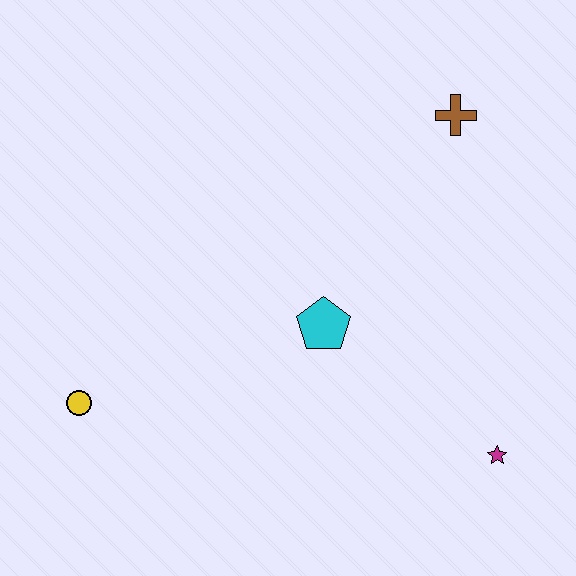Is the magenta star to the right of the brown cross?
Yes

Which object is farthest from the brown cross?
The yellow circle is farthest from the brown cross.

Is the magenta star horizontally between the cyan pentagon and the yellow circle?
No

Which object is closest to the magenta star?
The cyan pentagon is closest to the magenta star.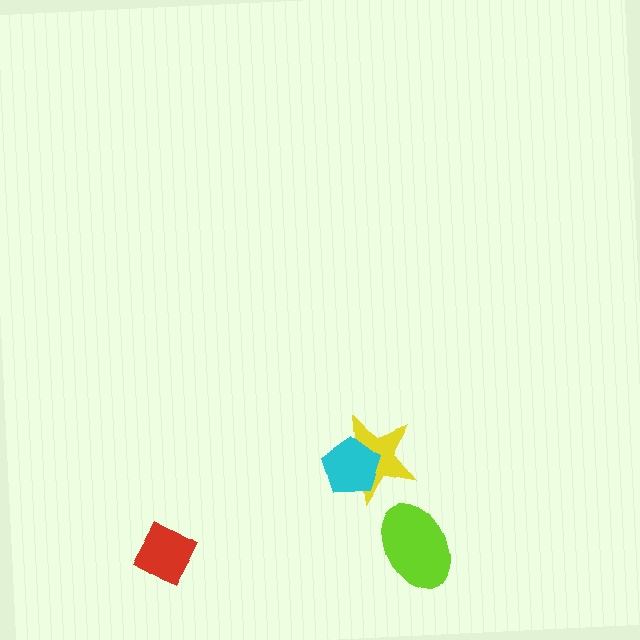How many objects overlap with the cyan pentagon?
1 object overlaps with the cyan pentagon.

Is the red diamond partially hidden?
No, no other shape covers it.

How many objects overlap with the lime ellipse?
0 objects overlap with the lime ellipse.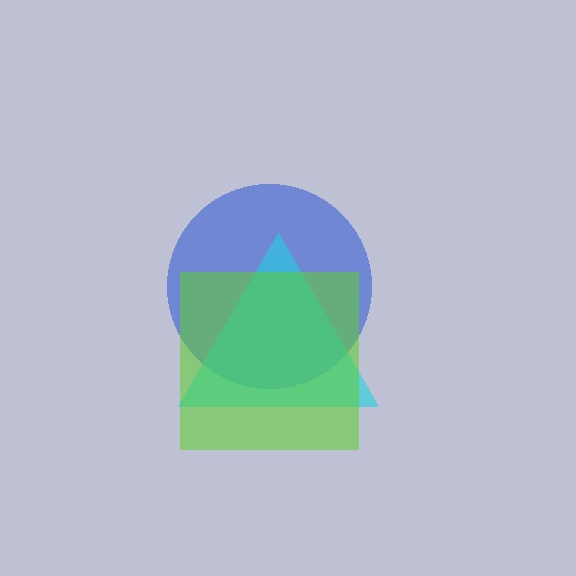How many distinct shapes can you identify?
There are 3 distinct shapes: a blue circle, a cyan triangle, a lime square.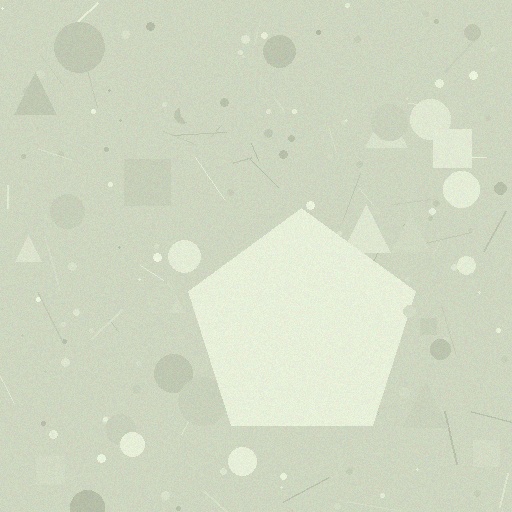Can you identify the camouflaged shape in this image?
The camouflaged shape is a pentagon.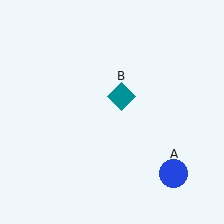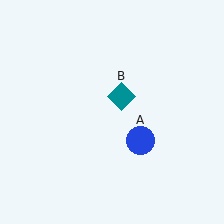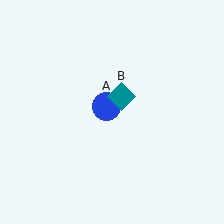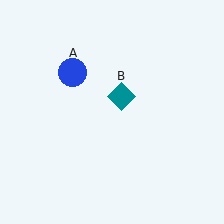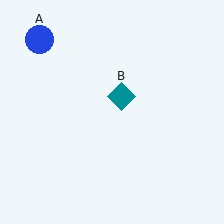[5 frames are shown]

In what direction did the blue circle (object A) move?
The blue circle (object A) moved up and to the left.